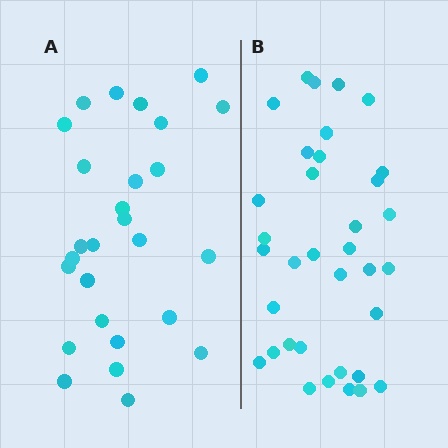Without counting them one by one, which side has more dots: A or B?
Region B (the right region) has more dots.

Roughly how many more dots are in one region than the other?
Region B has roughly 8 or so more dots than region A.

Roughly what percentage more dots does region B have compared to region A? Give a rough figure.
About 30% more.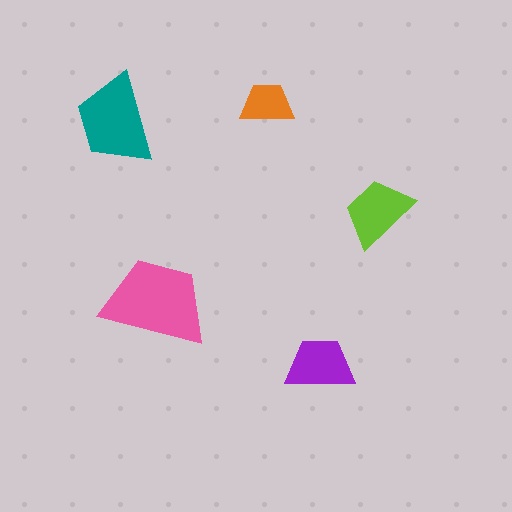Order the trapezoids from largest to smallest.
the pink one, the teal one, the lime one, the purple one, the orange one.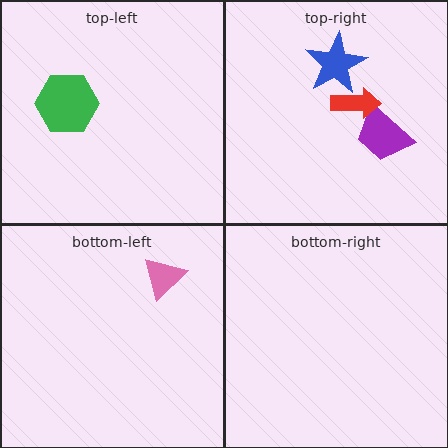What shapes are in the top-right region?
The purple trapezoid, the blue star, the red arrow.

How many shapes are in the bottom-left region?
1.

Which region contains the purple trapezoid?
The top-right region.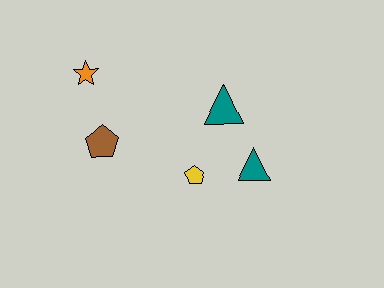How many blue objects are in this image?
There are no blue objects.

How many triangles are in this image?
There are 2 triangles.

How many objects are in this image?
There are 5 objects.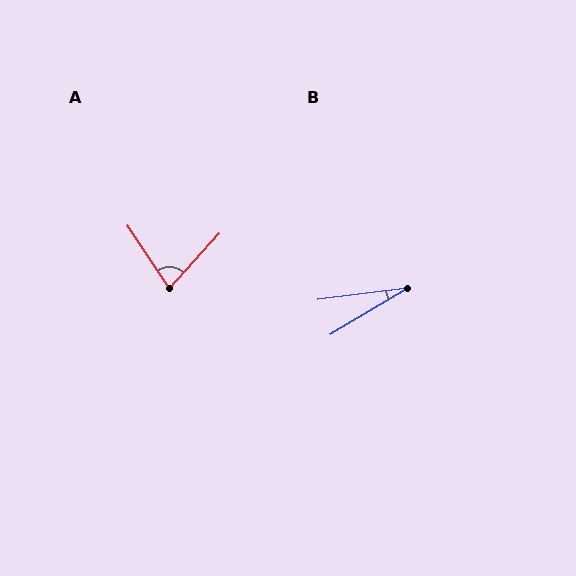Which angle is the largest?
A, at approximately 76 degrees.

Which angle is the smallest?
B, at approximately 23 degrees.